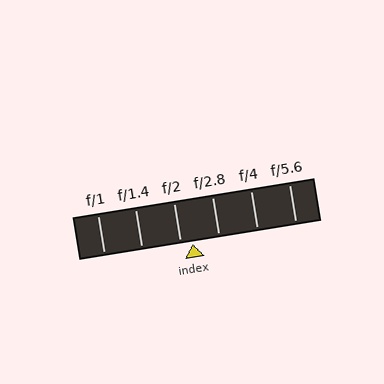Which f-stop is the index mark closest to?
The index mark is closest to f/2.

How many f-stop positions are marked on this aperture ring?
There are 6 f-stop positions marked.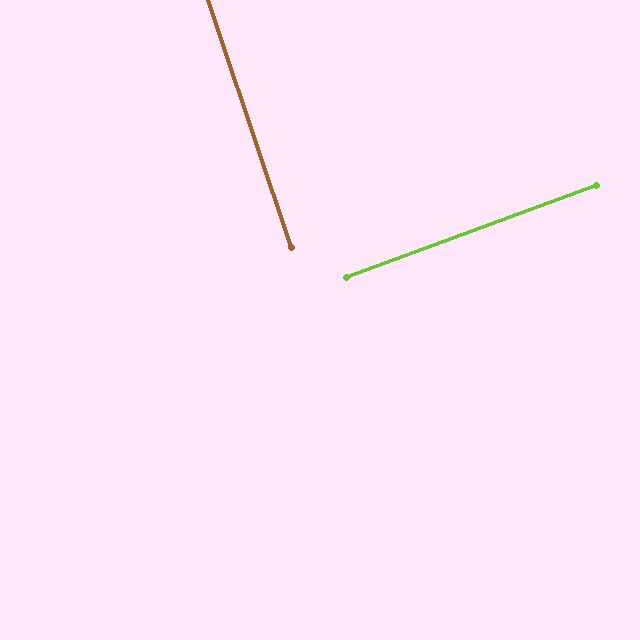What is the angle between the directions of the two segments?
Approximately 88 degrees.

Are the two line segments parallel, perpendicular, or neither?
Perpendicular — they meet at approximately 88°.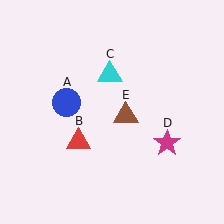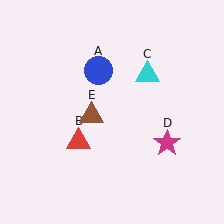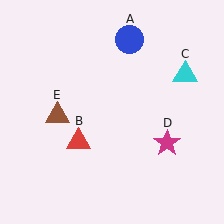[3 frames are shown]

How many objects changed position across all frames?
3 objects changed position: blue circle (object A), cyan triangle (object C), brown triangle (object E).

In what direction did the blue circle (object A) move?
The blue circle (object A) moved up and to the right.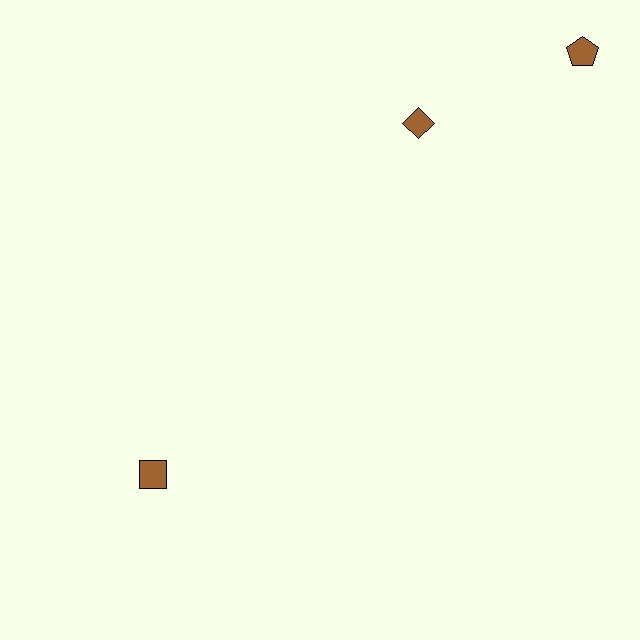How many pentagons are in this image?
There is 1 pentagon.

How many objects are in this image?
There are 3 objects.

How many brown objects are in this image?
There are 3 brown objects.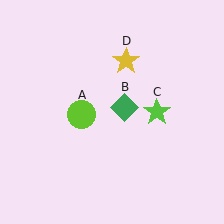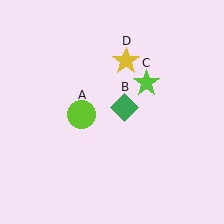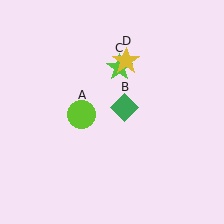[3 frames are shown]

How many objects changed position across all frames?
1 object changed position: lime star (object C).